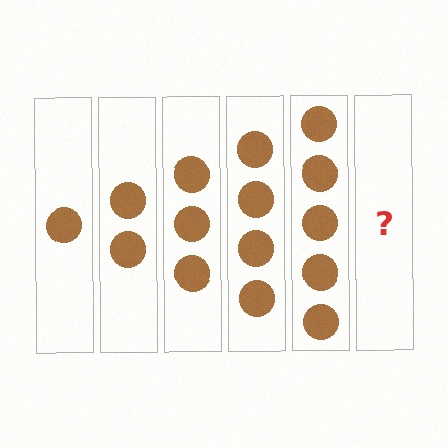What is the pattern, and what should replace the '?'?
The pattern is that each step adds one more circle. The '?' should be 6 circles.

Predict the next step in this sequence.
The next step is 6 circles.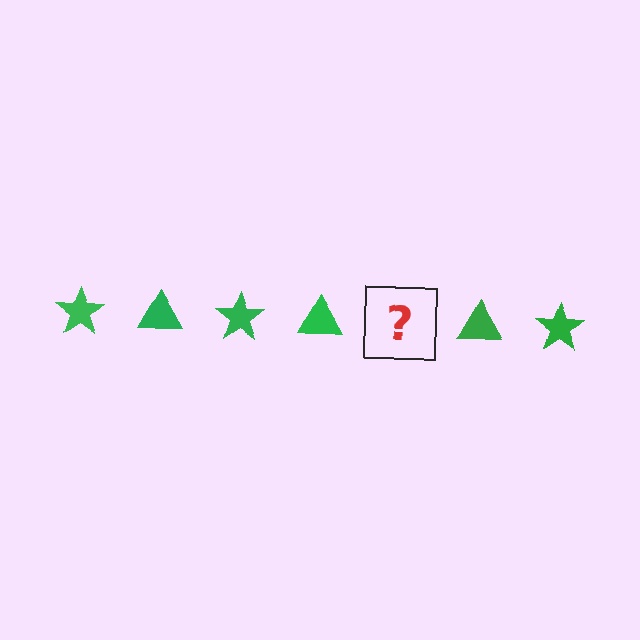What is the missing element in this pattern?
The missing element is a green star.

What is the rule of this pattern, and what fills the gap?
The rule is that the pattern cycles through star, triangle shapes in green. The gap should be filled with a green star.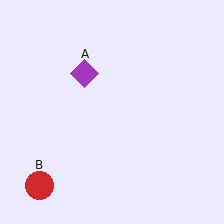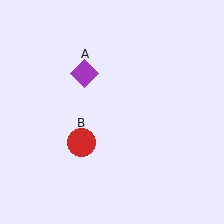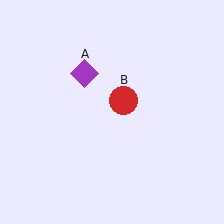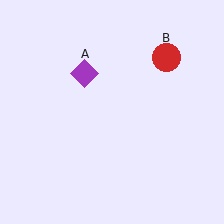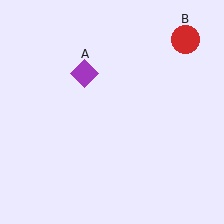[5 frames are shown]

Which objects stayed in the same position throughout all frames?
Purple diamond (object A) remained stationary.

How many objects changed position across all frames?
1 object changed position: red circle (object B).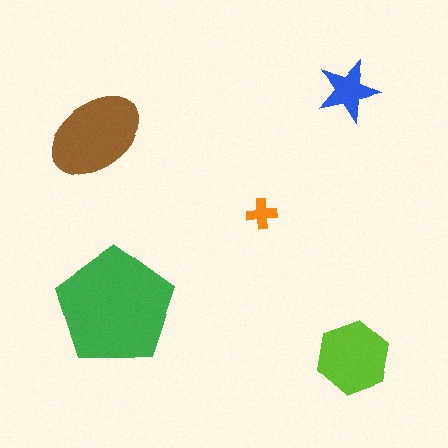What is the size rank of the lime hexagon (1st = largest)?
3rd.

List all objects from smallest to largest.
The orange cross, the blue star, the lime hexagon, the brown ellipse, the green pentagon.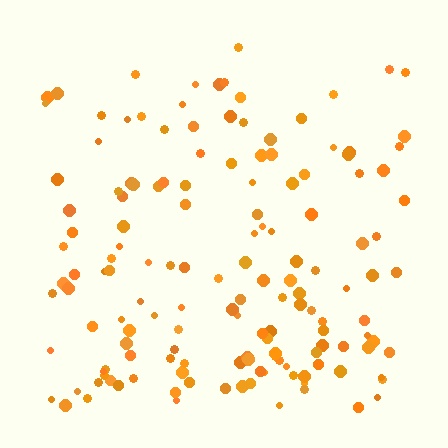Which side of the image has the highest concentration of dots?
The bottom.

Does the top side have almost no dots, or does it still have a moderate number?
Still a moderate number, just noticeably fewer than the bottom.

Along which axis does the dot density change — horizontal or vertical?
Vertical.